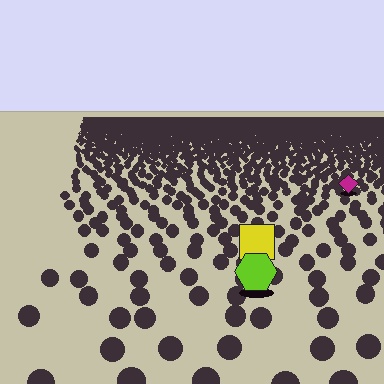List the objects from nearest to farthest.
From nearest to farthest: the lime hexagon, the yellow square, the magenta diamond.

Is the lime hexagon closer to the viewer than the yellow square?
Yes. The lime hexagon is closer — you can tell from the texture gradient: the ground texture is coarser near it.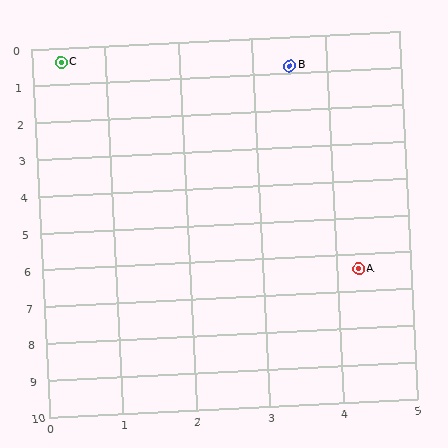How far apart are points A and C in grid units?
Points A and C are about 7.2 grid units apart.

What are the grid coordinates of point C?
Point C is at approximately (0.4, 0.4).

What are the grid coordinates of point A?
Point A is at approximately (4.3, 6.4).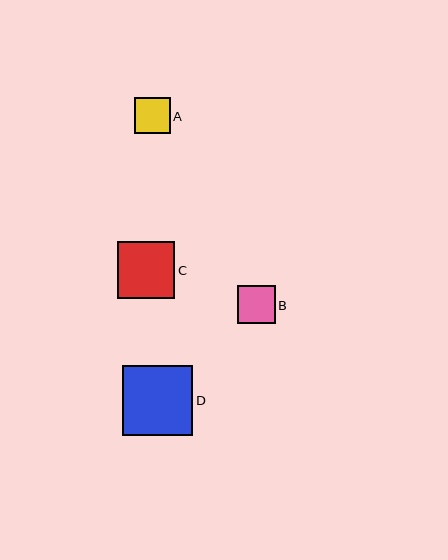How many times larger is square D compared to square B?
Square D is approximately 1.8 times the size of square B.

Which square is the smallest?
Square A is the smallest with a size of approximately 36 pixels.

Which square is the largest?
Square D is the largest with a size of approximately 70 pixels.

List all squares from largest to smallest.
From largest to smallest: D, C, B, A.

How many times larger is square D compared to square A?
Square D is approximately 1.9 times the size of square A.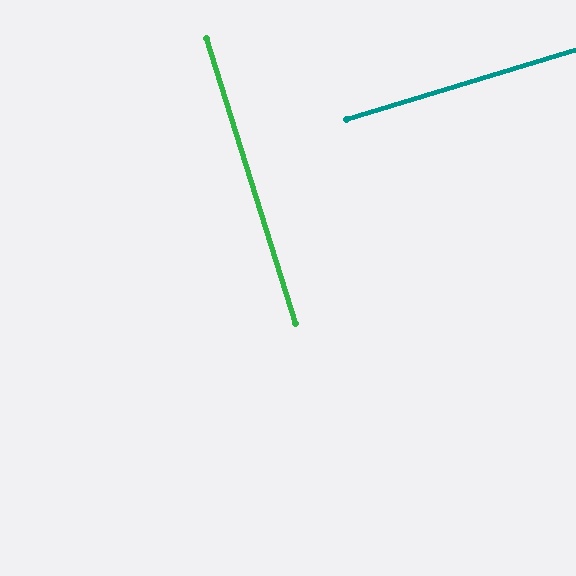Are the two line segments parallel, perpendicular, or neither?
Perpendicular — they meet at approximately 89°.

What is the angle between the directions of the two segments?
Approximately 89 degrees.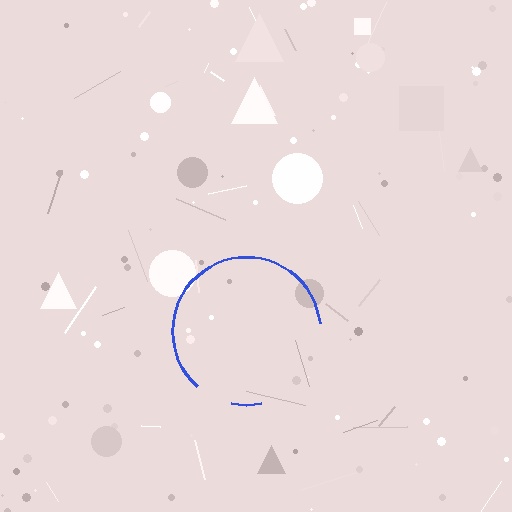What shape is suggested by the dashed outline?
The dashed outline suggests a circle.